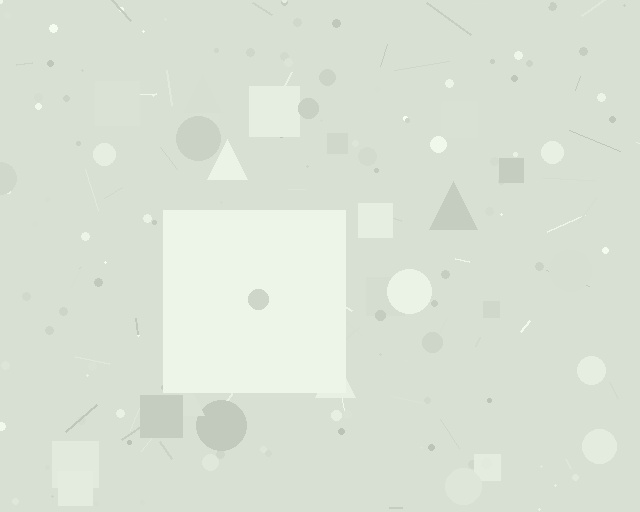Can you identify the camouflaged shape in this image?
The camouflaged shape is a square.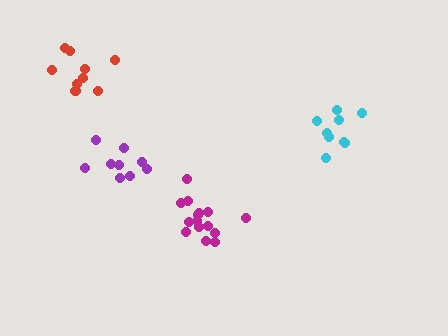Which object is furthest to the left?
The red cluster is leftmost.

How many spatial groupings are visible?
There are 4 spatial groupings.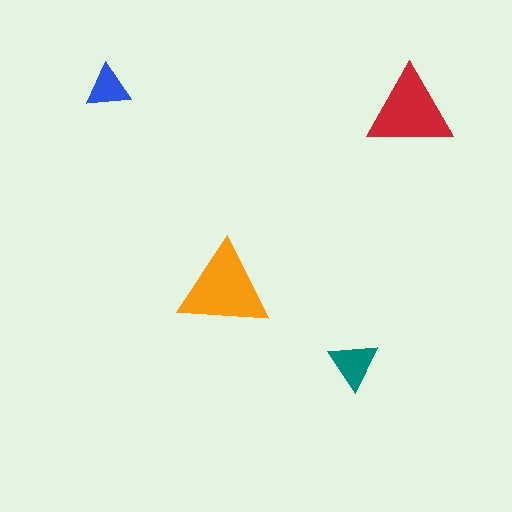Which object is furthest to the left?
The blue triangle is leftmost.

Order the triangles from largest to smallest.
the orange one, the red one, the teal one, the blue one.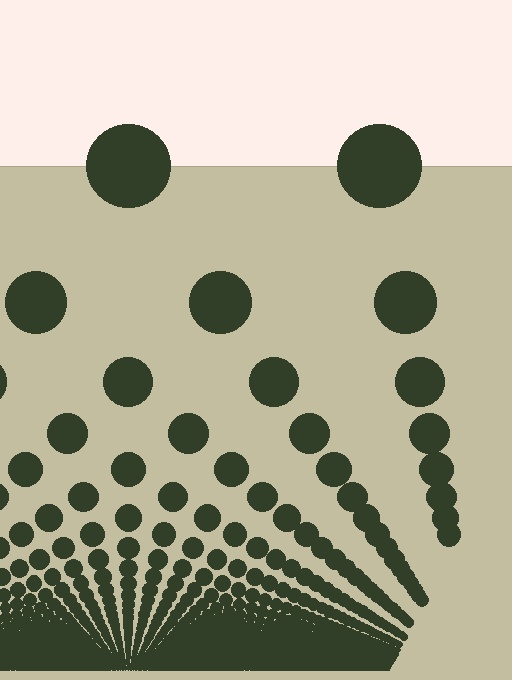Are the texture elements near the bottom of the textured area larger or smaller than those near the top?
Smaller. The gradient is inverted — elements near the bottom are smaller and denser.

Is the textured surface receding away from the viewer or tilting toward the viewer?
The surface appears to tilt toward the viewer. Texture elements get larger and sparser toward the top.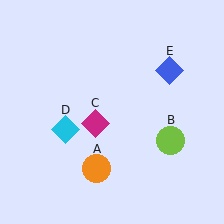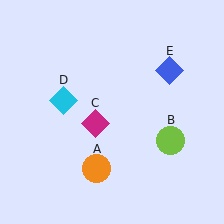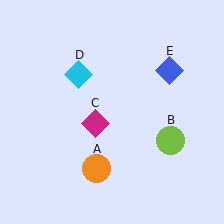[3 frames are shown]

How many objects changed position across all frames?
1 object changed position: cyan diamond (object D).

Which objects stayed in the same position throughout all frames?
Orange circle (object A) and lime circle (object B) and magenta diamond (object C) and blue diamond (object E) remained stationary.